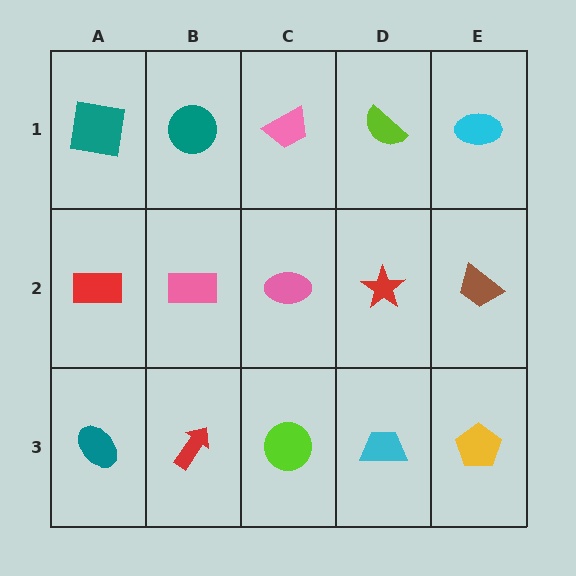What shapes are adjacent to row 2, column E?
A cyan ellipse (row 1, column E), a yellow pentagon (row 3, column E), a red star (row 2, column D).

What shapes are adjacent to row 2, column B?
A teal circle (row 1, column B), a red arrow (row 3, column B), a red rectangle (row 2, column A), a pink ellipse (row 2, column C).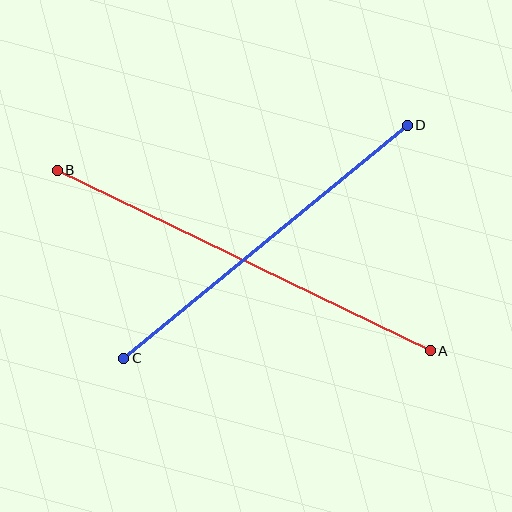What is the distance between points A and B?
The distance is approximately 415 pixels.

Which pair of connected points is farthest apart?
Points A and B are farthest apart.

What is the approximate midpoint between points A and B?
The midpoint is at approximately (244, 260) pixels.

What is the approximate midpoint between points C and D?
The midpoint is at approximately (265, 242) pixels.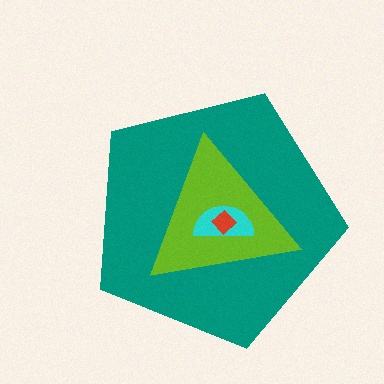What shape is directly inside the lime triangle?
The cyan semicircle.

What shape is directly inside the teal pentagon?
The lime triangle.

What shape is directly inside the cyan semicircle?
The red diamond.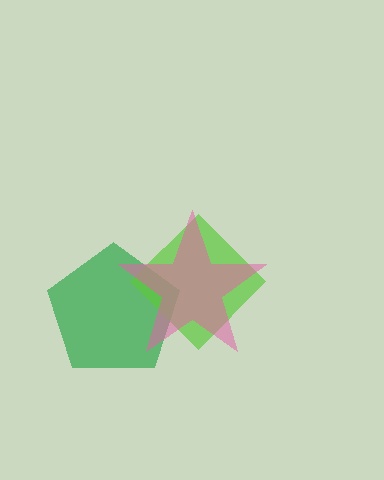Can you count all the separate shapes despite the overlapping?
Yes, there are 3 separate shapes.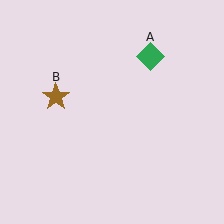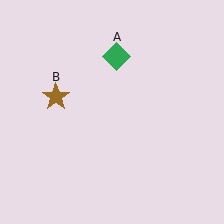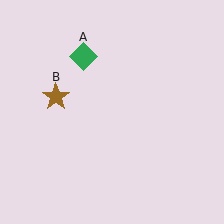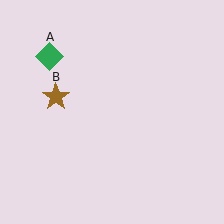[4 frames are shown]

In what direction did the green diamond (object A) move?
The green diamond (object A) moved left.